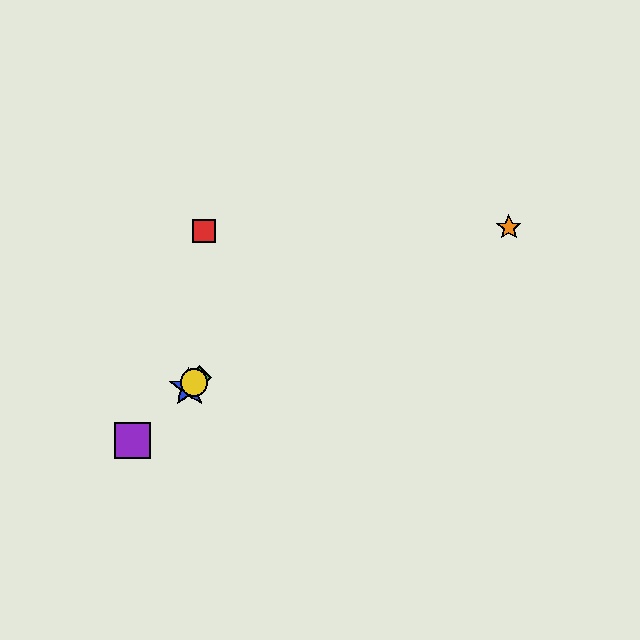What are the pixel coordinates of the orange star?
The orange star is at (509, 227).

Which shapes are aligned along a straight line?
The blue star, the green diamond, the yellow circle, the purple square are aligned along a straight line.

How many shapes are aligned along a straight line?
4 shapes (the blue star, the green diamond, the yellow circle, the purple square) are aligned along a straight line.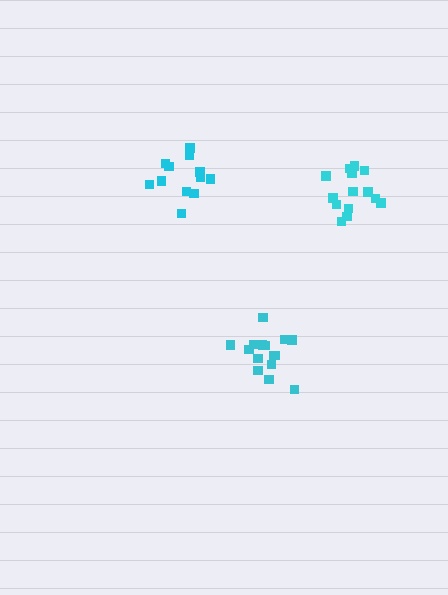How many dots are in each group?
Group 1: 12 dots, Group 2: 14 dots, Group 3: 15 dots (41 total).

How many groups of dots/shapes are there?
There are 3 groups.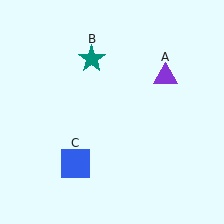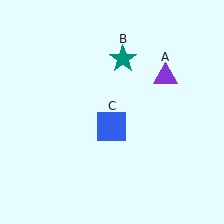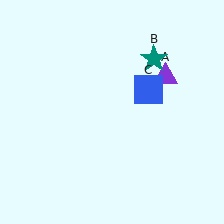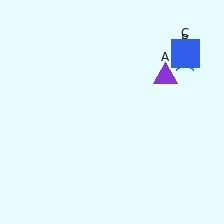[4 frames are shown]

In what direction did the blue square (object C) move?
The blue square (object C) moved up and to the right.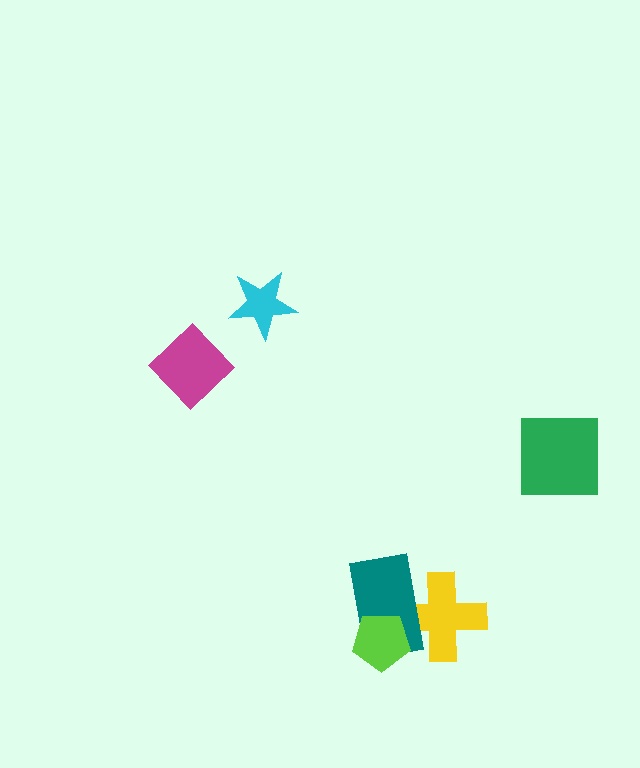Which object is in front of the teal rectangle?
The lime pentagon is in front of the teal rectangle.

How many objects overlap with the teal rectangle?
2 objects overlap with the teal rectangle.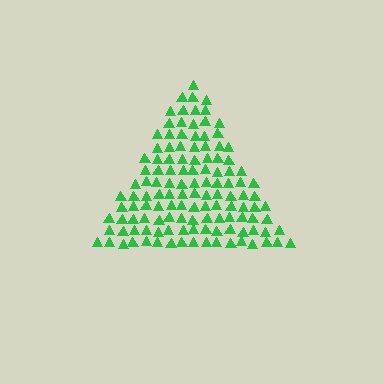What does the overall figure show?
The overall figure shows a triangle.